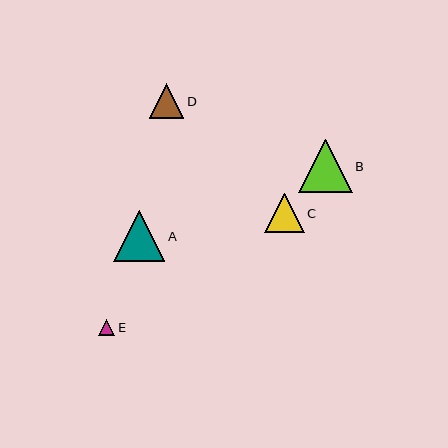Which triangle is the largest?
Triangle B is the largest with a size of approximately 54 pixels.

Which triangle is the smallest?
Triangle E is the smallest with a size of approximately 16 pixels.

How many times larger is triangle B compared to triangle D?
Triangle B is approximately 1.6 times the size of triangle D.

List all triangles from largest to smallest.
From largest to smallest: B, A, C, D, E.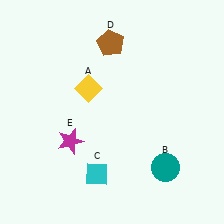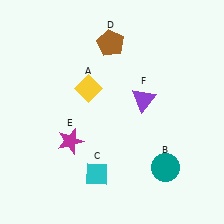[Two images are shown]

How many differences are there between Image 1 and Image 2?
There is 1 difference between the two images.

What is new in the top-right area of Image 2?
A purple triangle (F) was added in the top-right area of Image 2.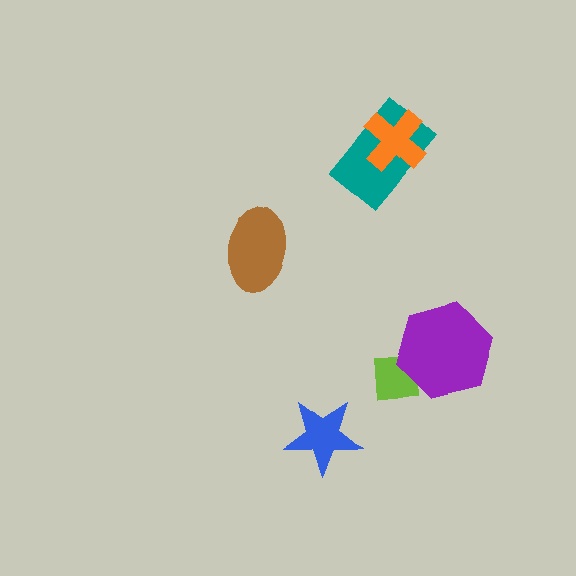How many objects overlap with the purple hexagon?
1 object overlaps with the purple hexagon.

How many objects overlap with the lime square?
1 object overlaps with the lime square.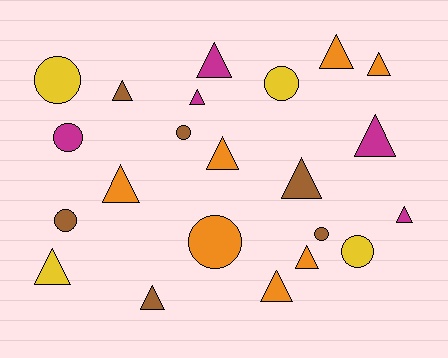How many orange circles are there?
There is 1 orange circle.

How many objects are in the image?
There are 22 objects.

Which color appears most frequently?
Orange, with 7 objects.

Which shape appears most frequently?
Triangle, with 14 objects.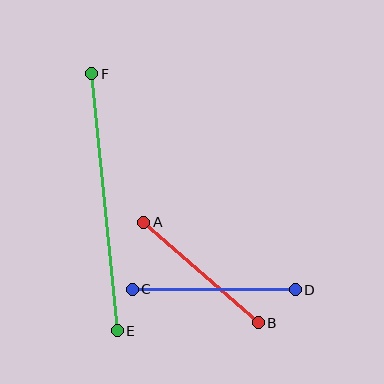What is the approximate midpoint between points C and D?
The midpoint is at approximately (214, 290) pixels.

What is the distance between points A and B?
The distance is approximately 153 pixels.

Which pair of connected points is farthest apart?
Points E and F are farthest apart.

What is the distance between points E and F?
The distance is approximately 258 pixels.